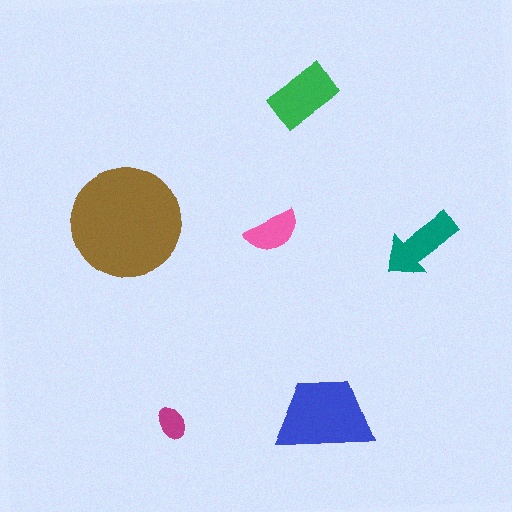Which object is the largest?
The brown circle.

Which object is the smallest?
The magenta ellipse.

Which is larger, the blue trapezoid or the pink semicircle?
The blue trapezoid.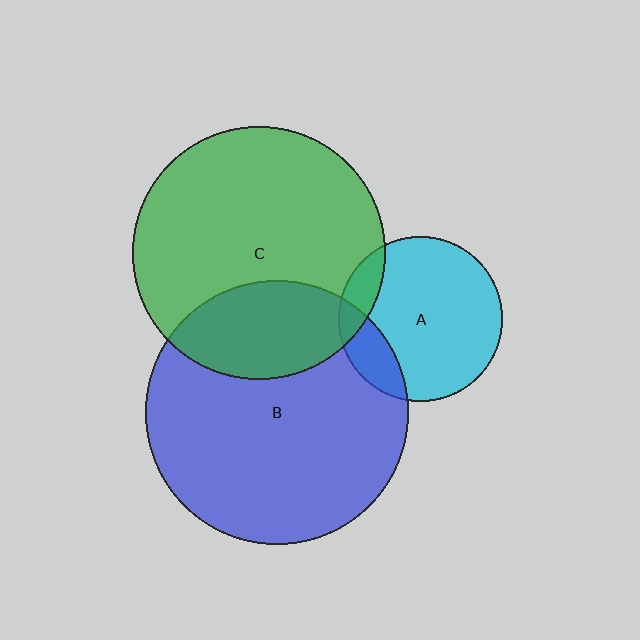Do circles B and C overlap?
Yes.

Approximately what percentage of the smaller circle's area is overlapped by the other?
Approximately 30%.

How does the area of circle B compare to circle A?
Approximately 2.6 times.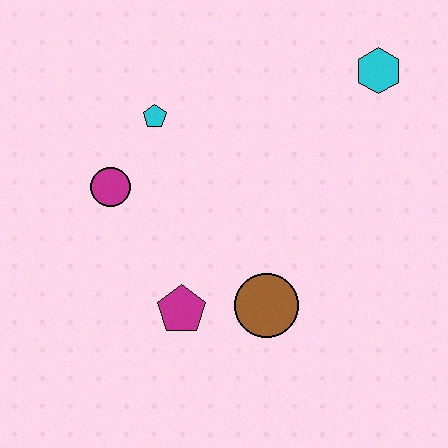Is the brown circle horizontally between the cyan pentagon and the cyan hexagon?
Yes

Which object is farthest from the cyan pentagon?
The cyan hexagon is farthest from the cyan pentagon.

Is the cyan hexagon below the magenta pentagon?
No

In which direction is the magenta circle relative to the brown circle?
The magenta circle is to the left of the brown circle.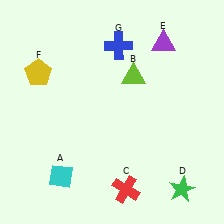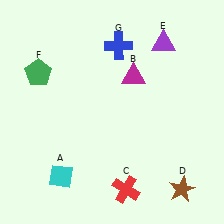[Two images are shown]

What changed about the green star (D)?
In Image 1, D is green. In Image 2, it changed to brown.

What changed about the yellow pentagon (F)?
In Image 1, F is yellow. In Image 2, it changed to green.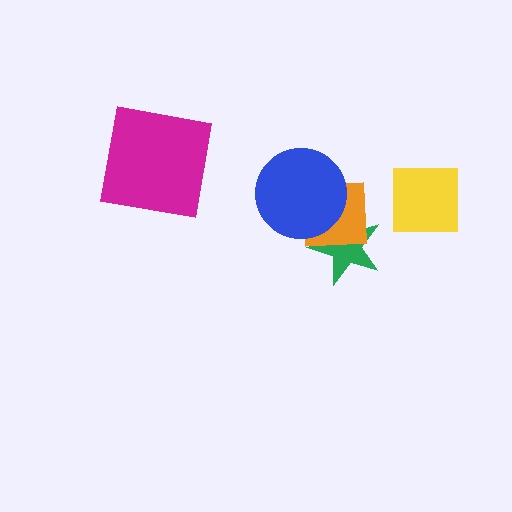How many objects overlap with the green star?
2 objects overlap with the green star.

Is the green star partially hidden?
Yes, it is partially covered by another shape.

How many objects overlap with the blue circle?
2 objects overlap with the blue circle.